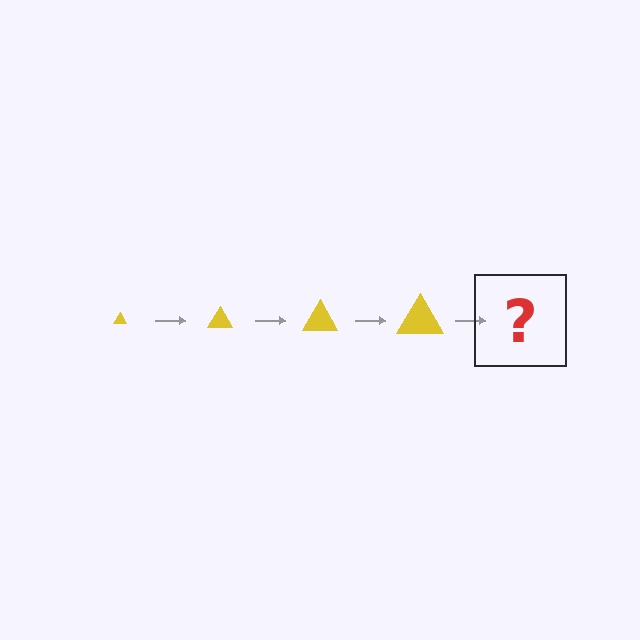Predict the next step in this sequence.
The next step is a yellow triangle, larger than the previous one.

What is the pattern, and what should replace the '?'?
The pattern is that the triangle gets progressively larger each step. The '?' should be a yellow triangle, larger than the previous one.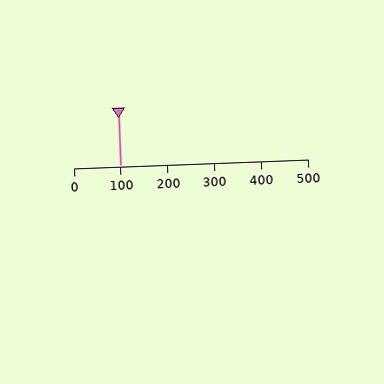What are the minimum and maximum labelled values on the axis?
The axis runs from 0 to 500.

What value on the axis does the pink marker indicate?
The marker indicates approximately 100.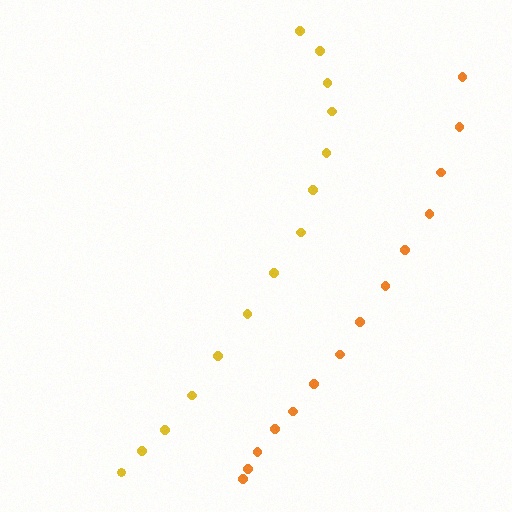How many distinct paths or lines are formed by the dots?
There are 2 distinct paths.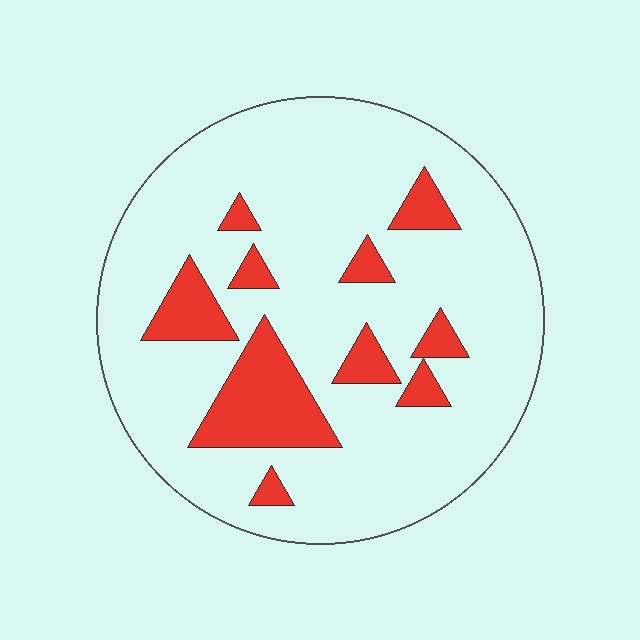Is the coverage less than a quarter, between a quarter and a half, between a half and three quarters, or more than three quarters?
Less than a quarter.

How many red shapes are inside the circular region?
10.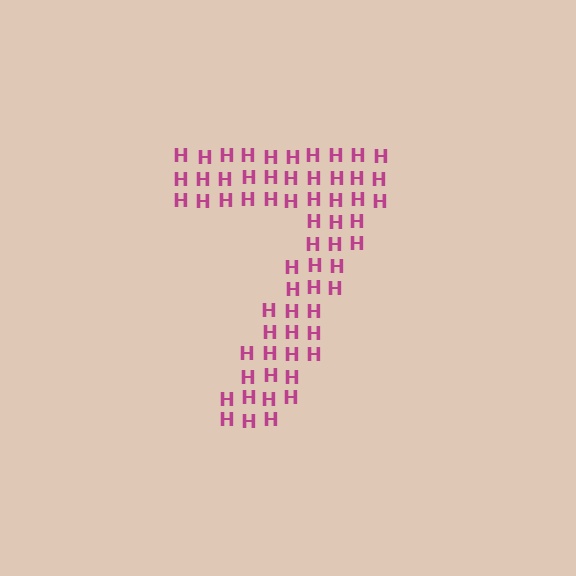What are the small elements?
The small elements are letter H's.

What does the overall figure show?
The overall figure shows the digit 7.